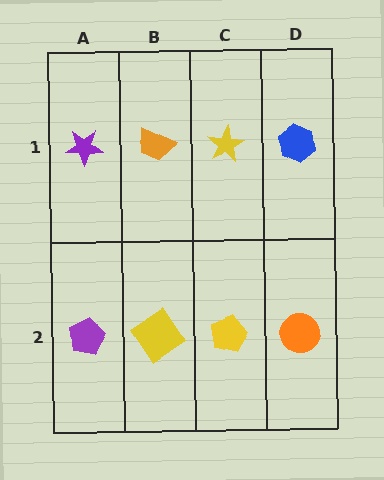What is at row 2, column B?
A yellow diamond.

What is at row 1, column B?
An orange trapezoid.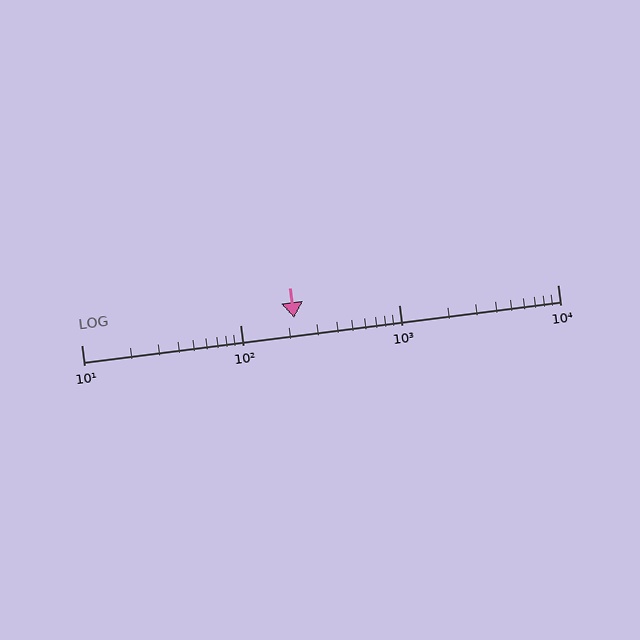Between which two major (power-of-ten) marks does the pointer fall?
The pointer is between 100 and 1000.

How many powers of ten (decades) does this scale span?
The scale spans 3 decades, from 10 to 10000.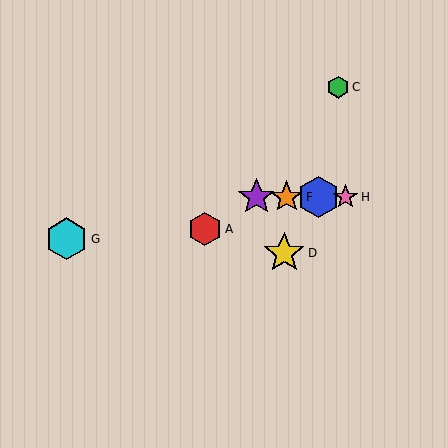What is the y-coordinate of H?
Object H is at y≈197.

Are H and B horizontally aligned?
Yes, both are at y≈197.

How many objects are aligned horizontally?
4 objects (B, E, F, H) are aligned horizontally.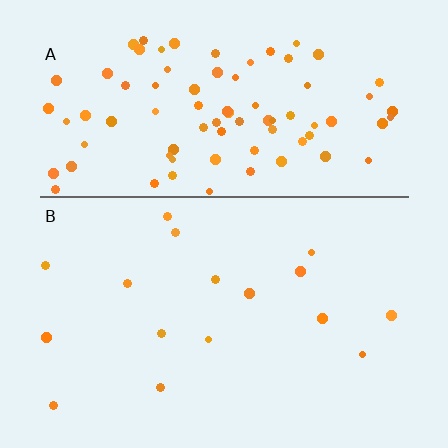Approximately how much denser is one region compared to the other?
Approximately 5.3× — region A over region B.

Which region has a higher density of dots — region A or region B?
A (the top).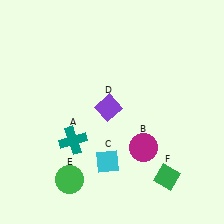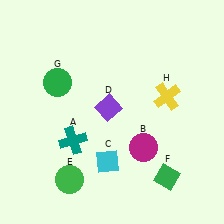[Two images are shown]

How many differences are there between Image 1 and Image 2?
There are 2 differences between the two images.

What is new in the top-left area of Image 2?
A green circle (G) was added in the top-left area of Image 2.